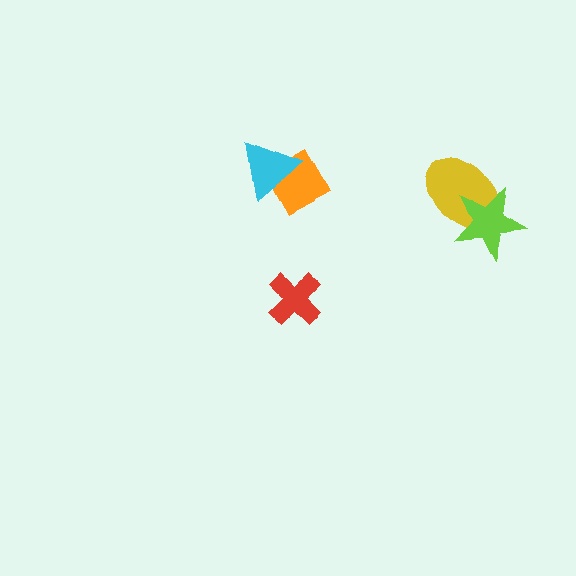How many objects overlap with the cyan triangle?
1 object overlaps with the cyan triangle.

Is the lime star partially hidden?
No, no other shape covers it.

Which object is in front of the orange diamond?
The cyan triangle is in front of the orange diamond.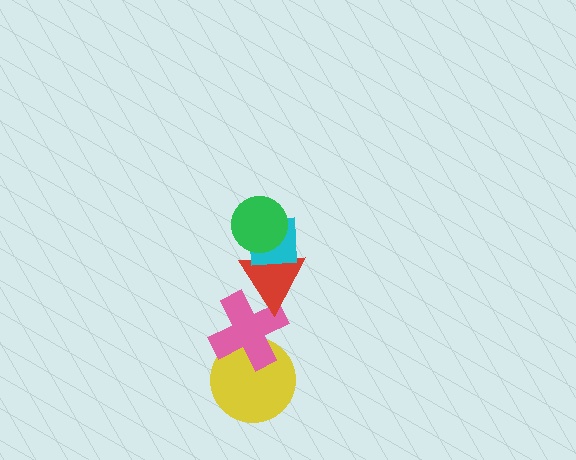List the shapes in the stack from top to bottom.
From top to bottom: the green circle, the cyan square, the red triangle, the pink cross, the yellow circle.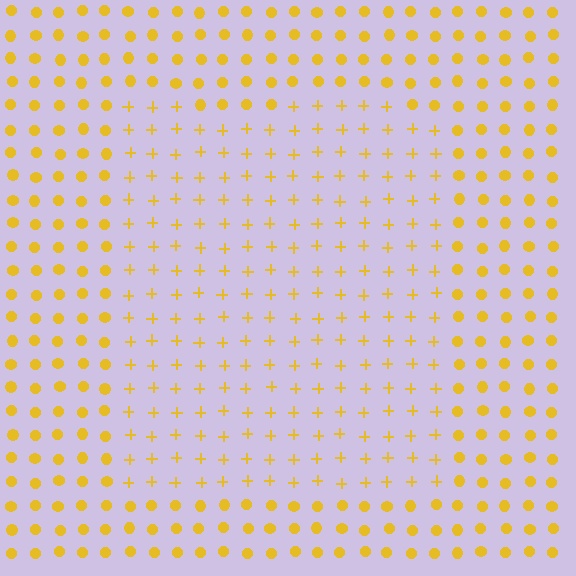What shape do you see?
I see a rectangle.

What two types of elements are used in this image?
The image uses plus signs inside the rectangle region and circles outside it.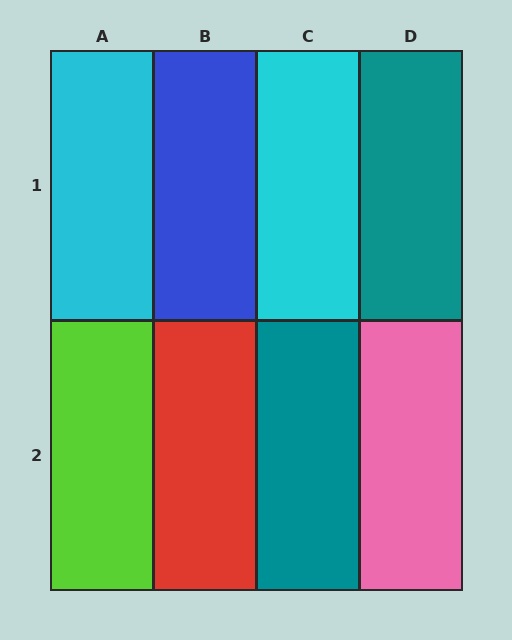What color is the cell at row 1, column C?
Cyan.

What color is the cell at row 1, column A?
Cyan.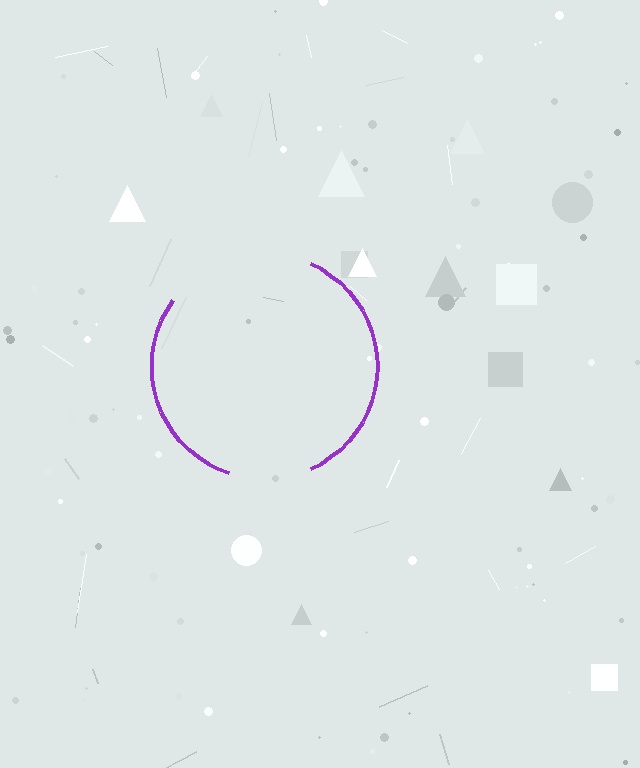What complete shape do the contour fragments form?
The contour fragments form a circle.